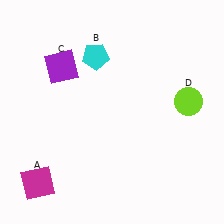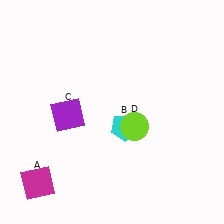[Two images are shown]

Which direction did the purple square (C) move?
The purple square (C) moved down.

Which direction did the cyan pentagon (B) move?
The cyan pentagon (B) moved down.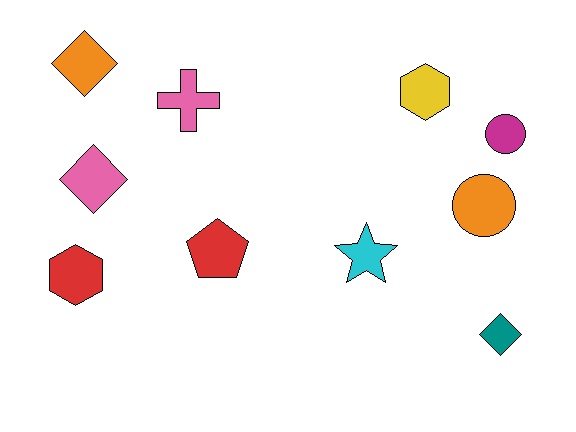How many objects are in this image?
There are 10 objects.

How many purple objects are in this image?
There are no purple objects.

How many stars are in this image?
There is 1 star.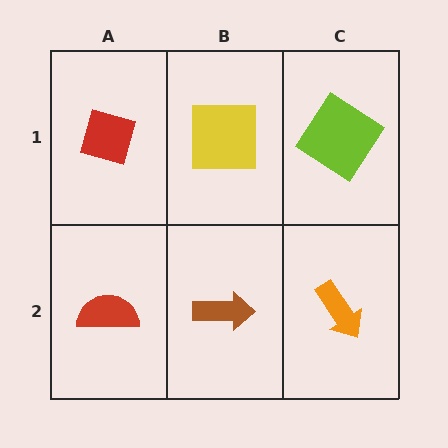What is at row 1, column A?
A red diamond.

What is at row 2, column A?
A red semicircle.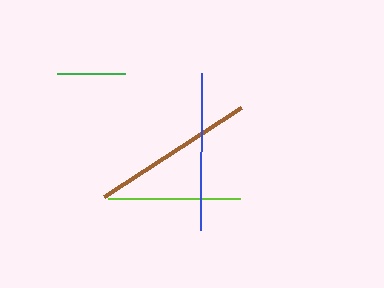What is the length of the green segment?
The green segment is approximately 68 pixels long.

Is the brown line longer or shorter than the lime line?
The brown line is longer than the lime line.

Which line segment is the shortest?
The green line is the shortest at approximately 68 pixels.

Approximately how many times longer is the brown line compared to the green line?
The brown line is approximately 2.4 times the length of the green line.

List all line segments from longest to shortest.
From longest to shortest: brown, blue, lime, green.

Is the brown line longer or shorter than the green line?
The brown line is longer than the green line.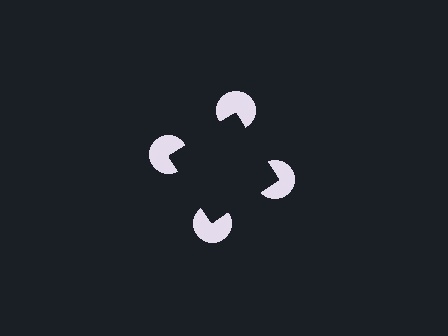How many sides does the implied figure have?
4 sides.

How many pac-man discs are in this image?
There are 4 — one at each vertex of the illusory square.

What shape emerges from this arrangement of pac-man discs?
An illusory square — its edges are inferred from the aligned wedge cuts in the pac-man discs, not physically drawn.